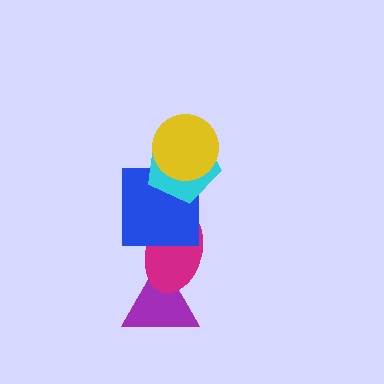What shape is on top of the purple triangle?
The magenta ellipse is on top of the purple triangle.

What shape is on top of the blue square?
The cyan pentagon is on top of the blue square.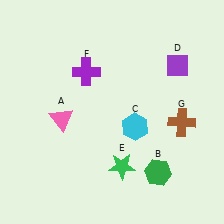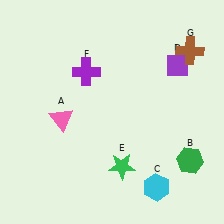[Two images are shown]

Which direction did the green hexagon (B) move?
The green hexagon (B) moved right.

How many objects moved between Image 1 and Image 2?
3 objects moved between the two images.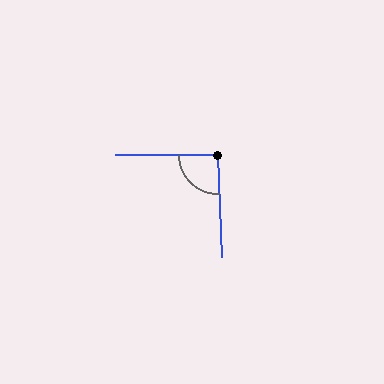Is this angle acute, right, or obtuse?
It is approximately a right angle.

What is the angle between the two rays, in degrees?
Approximately 92 degrees.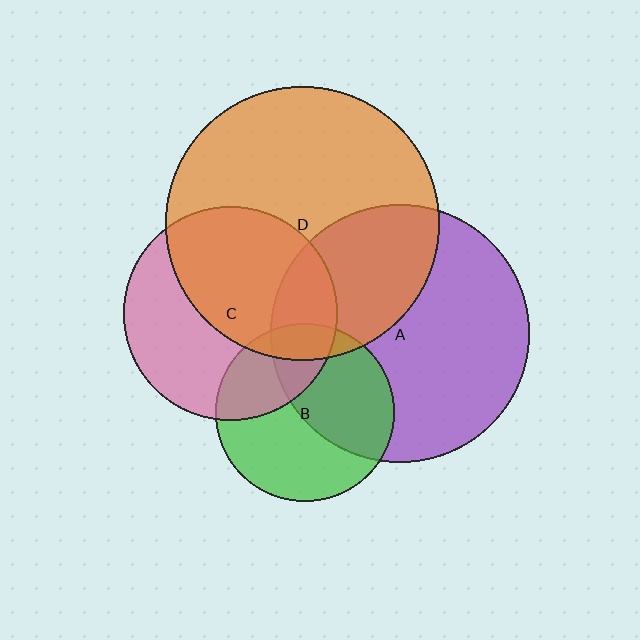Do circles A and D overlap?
Yes.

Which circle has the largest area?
Circle D (orange).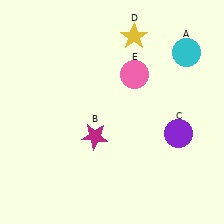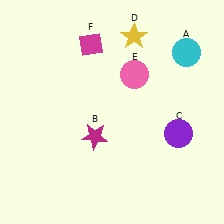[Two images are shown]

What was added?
A magenta diamond (F) was added in Image 2.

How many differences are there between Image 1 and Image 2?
There is 1 difference between the two images.